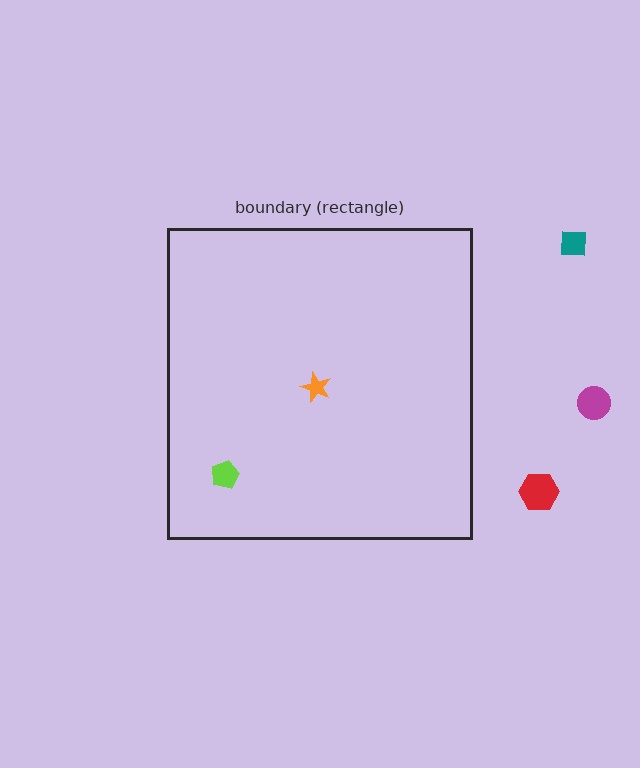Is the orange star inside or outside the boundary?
Inside.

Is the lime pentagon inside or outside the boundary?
Inside.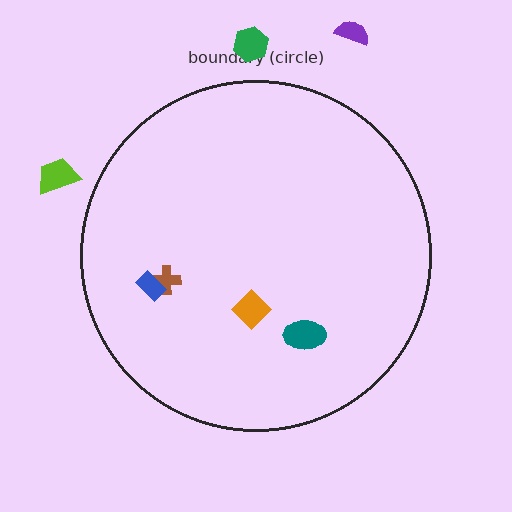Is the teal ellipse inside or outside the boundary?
Inside.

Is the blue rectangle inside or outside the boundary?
Inside.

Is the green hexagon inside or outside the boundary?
Outside.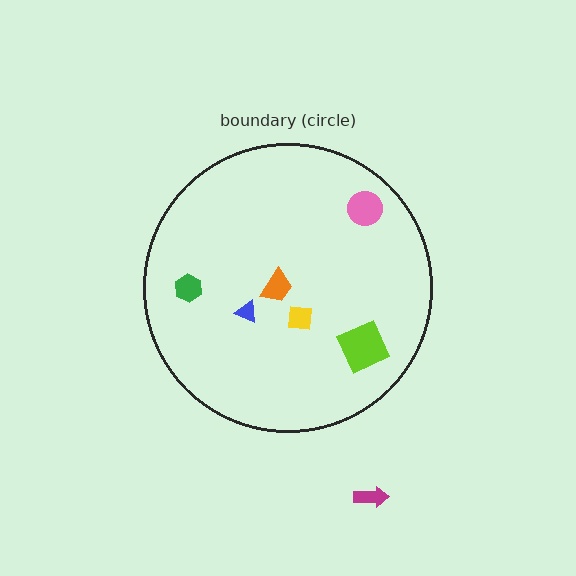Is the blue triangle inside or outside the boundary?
Inside.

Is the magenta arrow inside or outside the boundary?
Outside.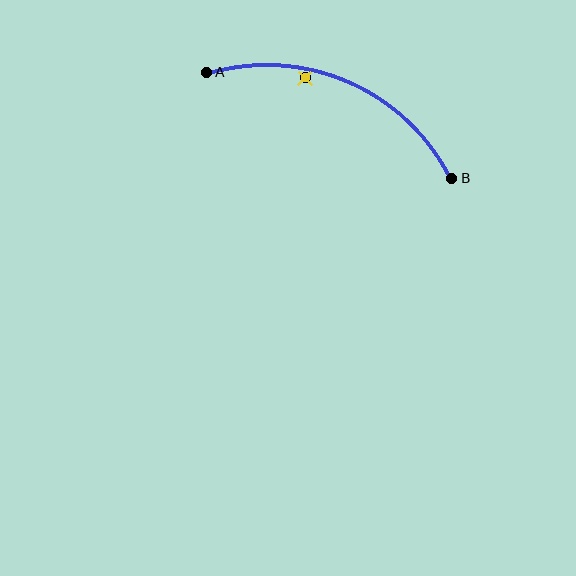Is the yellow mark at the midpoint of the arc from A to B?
No — the yellow mark does not lie on the arc at all. It sits slightly inside the curve.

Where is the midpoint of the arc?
The arc midpoint is the point on the curve farthest from the straight line joining A and B. It sits above that line.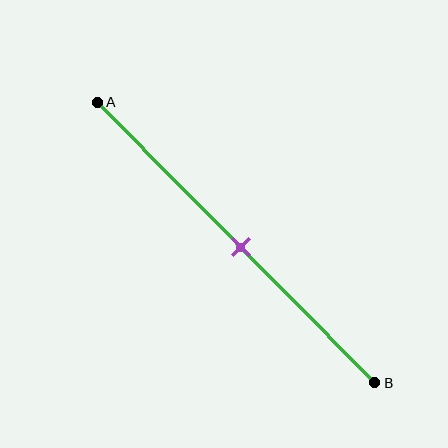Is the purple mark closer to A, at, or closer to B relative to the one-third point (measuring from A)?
The purple mark is closer to point B than the one-third point of segment AB.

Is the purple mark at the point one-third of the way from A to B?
No, the mark is at about 50% from A, not at the 33% one-third point.